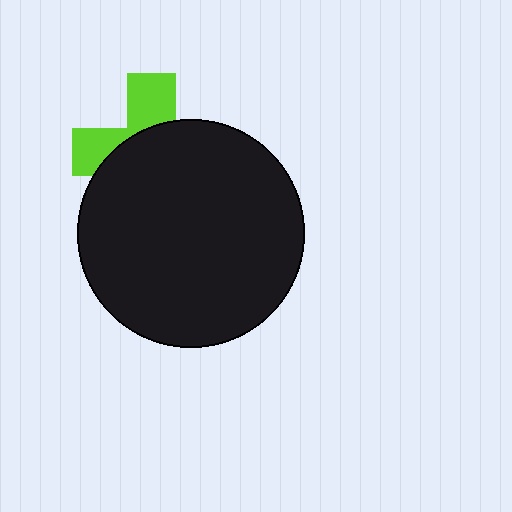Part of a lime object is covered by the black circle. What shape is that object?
It is a cross.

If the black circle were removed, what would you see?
You would see the complete lime cross.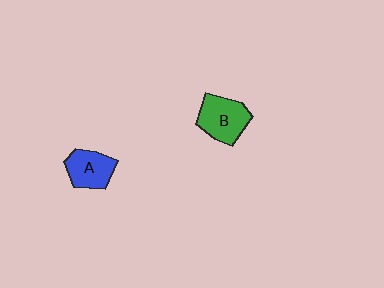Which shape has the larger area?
Shape B (green).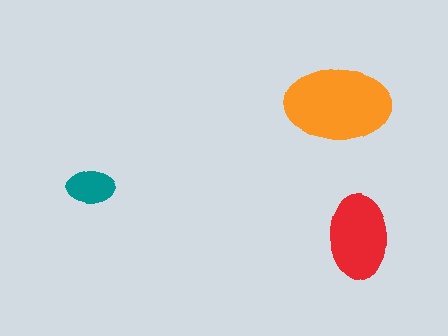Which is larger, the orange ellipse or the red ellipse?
The orange one.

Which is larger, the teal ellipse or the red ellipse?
The red one.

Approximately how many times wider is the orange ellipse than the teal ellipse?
About 2 times wider.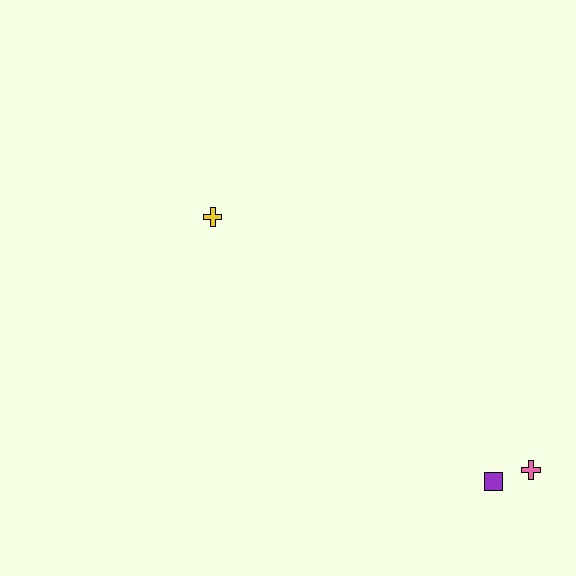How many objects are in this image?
There are 3 objects.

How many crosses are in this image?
There are 2 crosses.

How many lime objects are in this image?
There are no lime objects.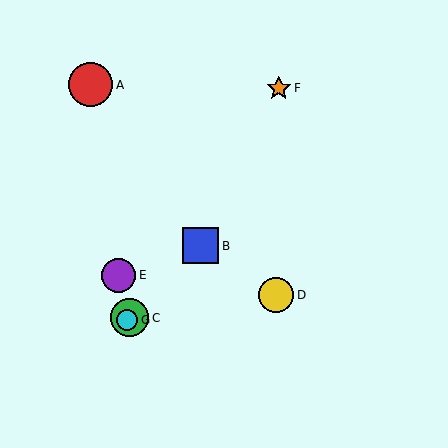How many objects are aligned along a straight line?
3 objects (B, C, G) are aligned along a straight line.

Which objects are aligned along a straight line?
Objects B, C, G are aligned along a straight line.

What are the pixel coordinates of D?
Object D is at (276, 295).